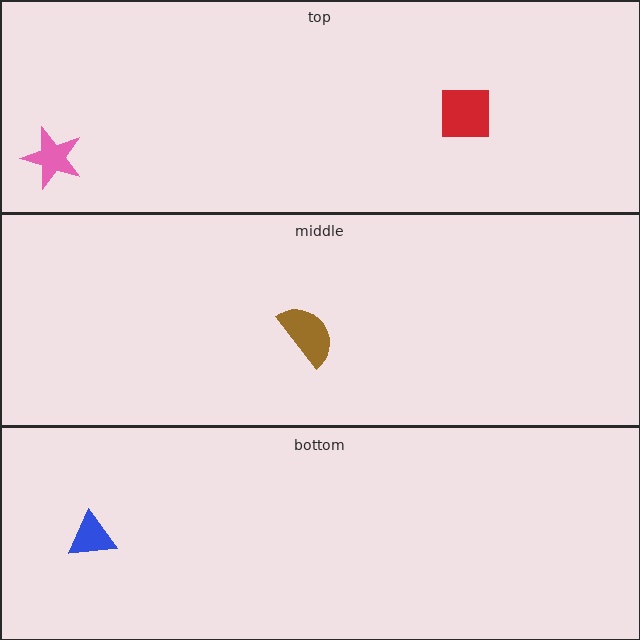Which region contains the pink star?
The top region.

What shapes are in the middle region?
The brown semicircle.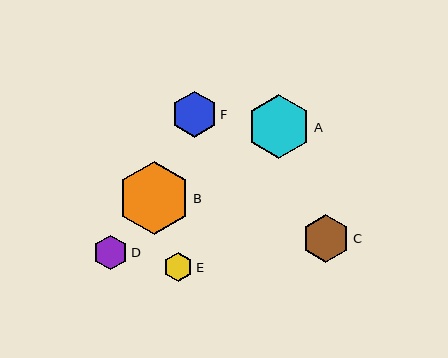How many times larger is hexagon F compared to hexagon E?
Hexagon F is approximately 1.6 times the size of hexagon E.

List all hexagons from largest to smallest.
From largest to smallest: B, A, C, F, D, E.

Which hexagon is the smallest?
Hexagon E is the smallest with a size of approximately 29 pixels.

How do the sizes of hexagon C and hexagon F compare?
Hexagon C and hexagon F are approximately the same size.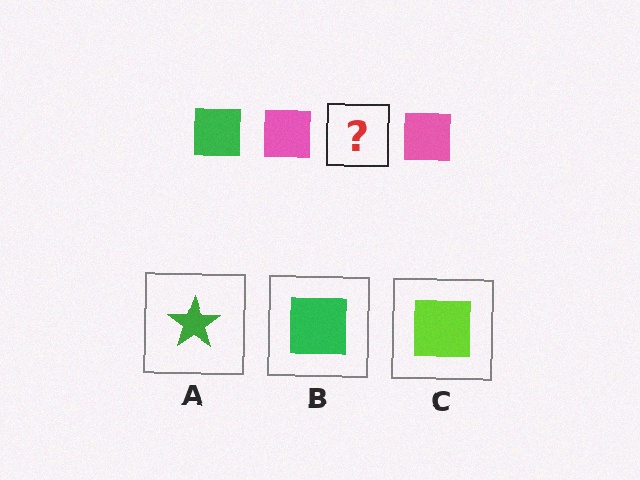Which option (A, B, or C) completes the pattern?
B.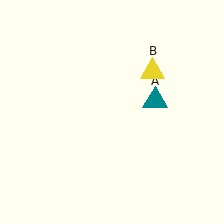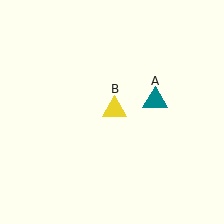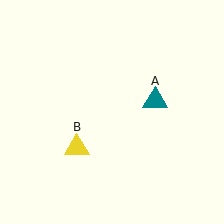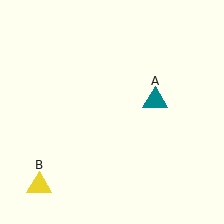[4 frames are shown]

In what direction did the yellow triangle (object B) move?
The yellow triangle (object B) moved down and to the left.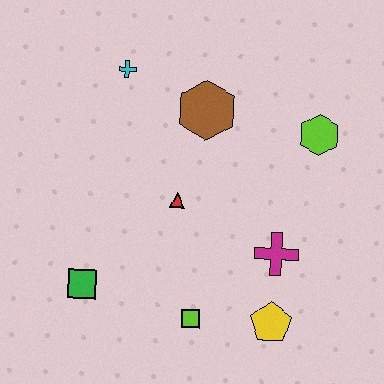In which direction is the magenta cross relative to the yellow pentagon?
The magenta cross is above the yellow pentagon.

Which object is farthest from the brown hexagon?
The yellow pentagon is farthest from the brown hexagon.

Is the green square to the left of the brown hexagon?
Yes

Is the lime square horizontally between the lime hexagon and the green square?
Yes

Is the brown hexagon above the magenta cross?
Yes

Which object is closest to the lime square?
The yellow pentagon is closest to the lime square.